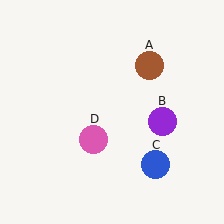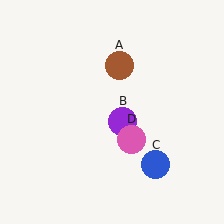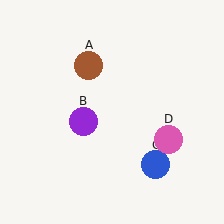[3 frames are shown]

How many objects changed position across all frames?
3 objects changed position: brown circle (object A), purple circle (object B), pink circle (object D).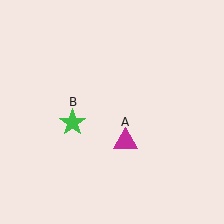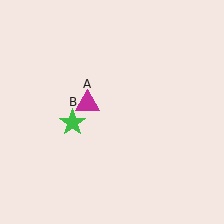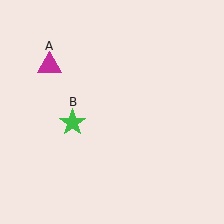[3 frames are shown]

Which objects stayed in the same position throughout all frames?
Green star (object B) remained stationary.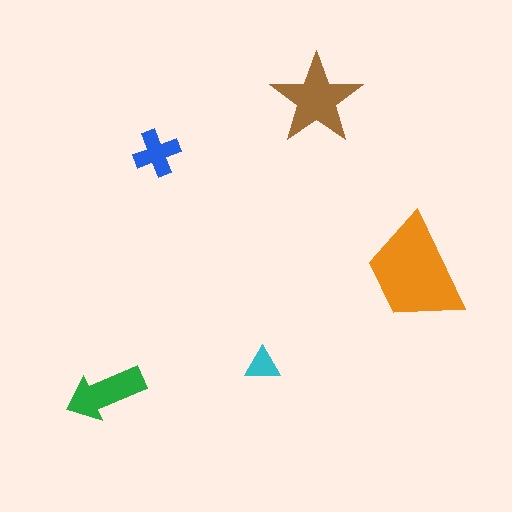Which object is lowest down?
The green arrow is bottommost.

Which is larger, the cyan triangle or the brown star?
The brown star.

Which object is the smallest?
The cyan triangle.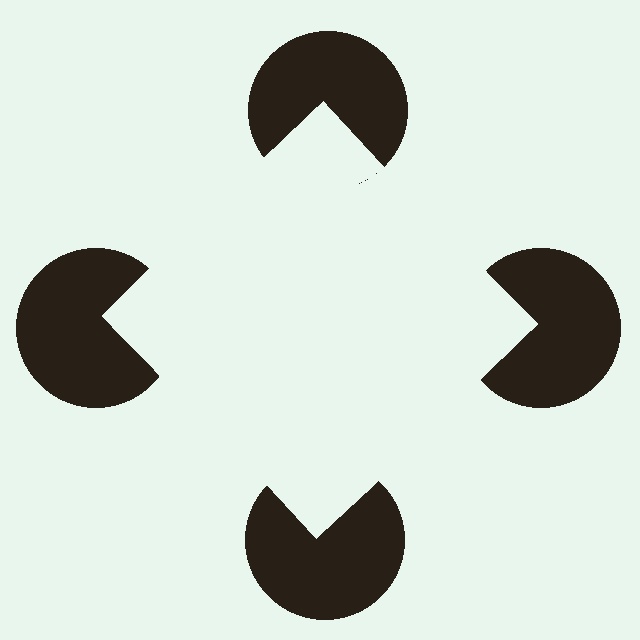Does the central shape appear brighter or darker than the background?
It typically appears slightly brighter than the background, even though no actual brightness change is drawn.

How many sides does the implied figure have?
4 sides.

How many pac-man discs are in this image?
There are 4 — one at each vertex of the illusory square.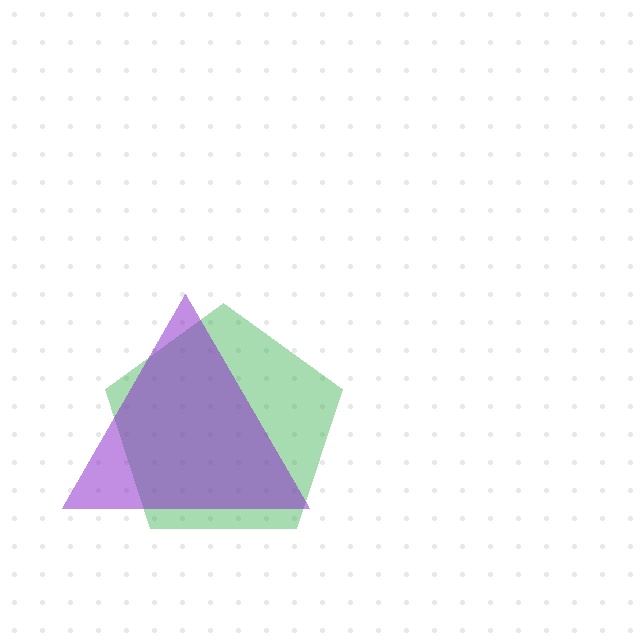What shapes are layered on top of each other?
The layered shapes are: a green pentagon, a purple triangle.